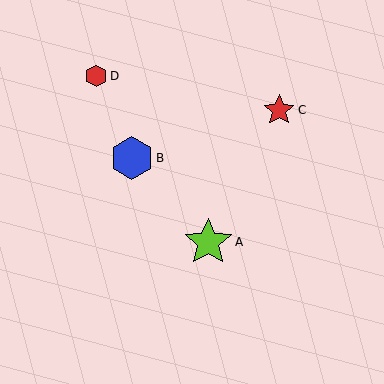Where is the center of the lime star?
The center of the lime star is at (208, 242).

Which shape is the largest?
The lime star (labeled A) is the largest.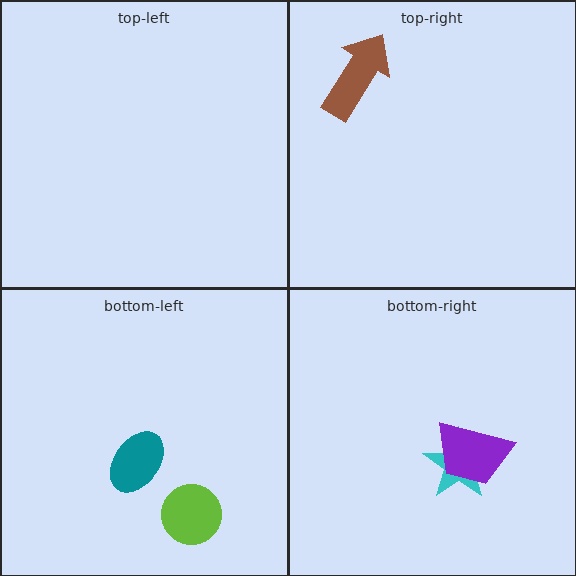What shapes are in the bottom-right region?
The cyan star, the purple trapezoid.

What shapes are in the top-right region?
The brown arrow.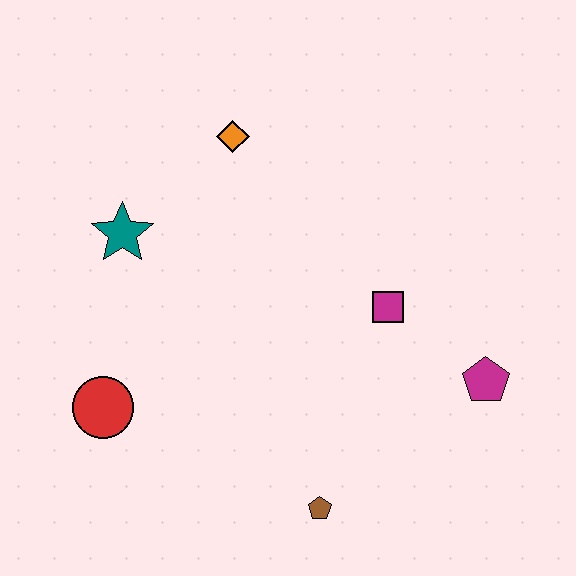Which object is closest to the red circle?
The teal star is closest to the red circle.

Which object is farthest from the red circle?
The magenta pentagon is farthest from the red circle.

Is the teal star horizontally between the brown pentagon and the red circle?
Yes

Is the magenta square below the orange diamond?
Yes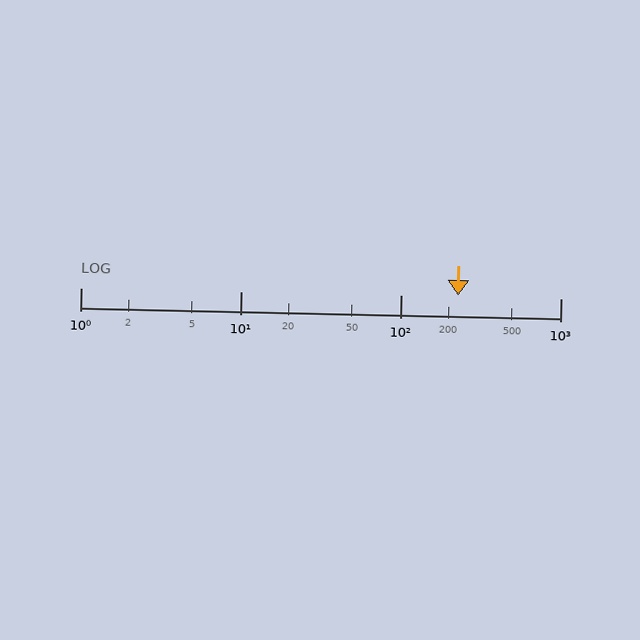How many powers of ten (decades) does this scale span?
The scale spans 3 decades, from 1 to 1000.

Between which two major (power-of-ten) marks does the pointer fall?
The pointer is between 100 and 1000.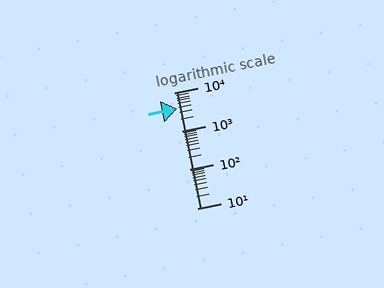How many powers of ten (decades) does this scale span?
The scale spans 3 decades, from 10 to 10000.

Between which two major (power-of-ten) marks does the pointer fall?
The pointer is between 1000 and 10000.